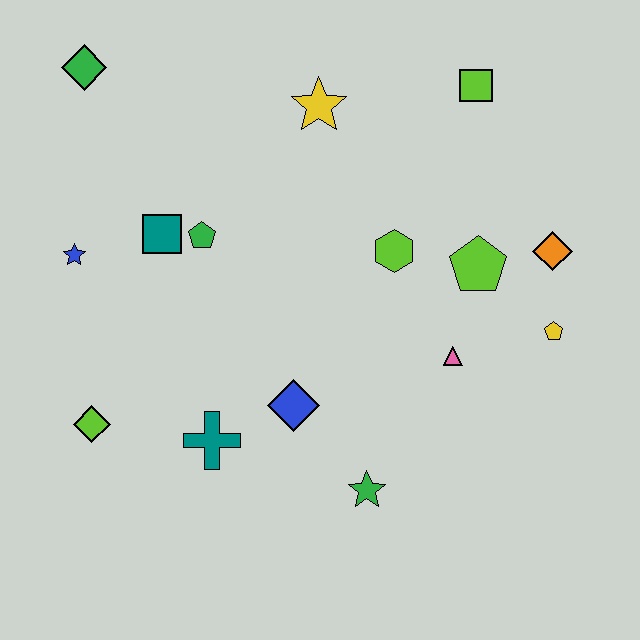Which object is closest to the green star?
The blue diamond is closest to the green star.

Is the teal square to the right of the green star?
No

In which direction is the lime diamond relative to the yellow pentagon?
The lime diamond is to the left of the yellow pentagon.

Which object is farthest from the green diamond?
The yellow pentagon is farthest from the green diamond.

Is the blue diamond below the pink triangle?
Yes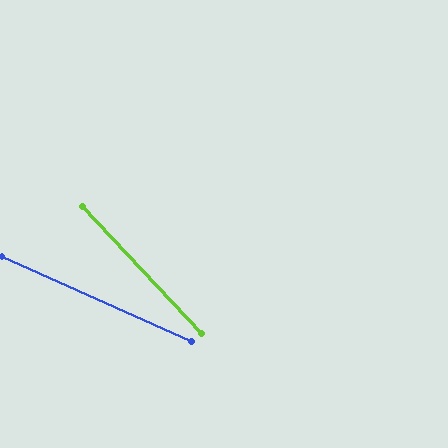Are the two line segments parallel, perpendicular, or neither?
Neither parallel nor perpendicular — they differ by about 23°.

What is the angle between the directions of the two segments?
Approximately 23 degrees.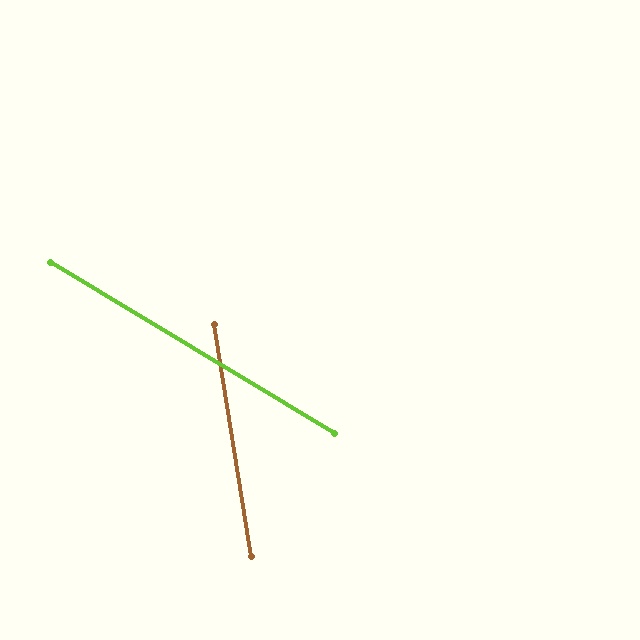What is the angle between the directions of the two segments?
Approximately 50 degrees.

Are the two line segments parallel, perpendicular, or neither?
Neither parallel nor perpendicular — they differ by about 50°.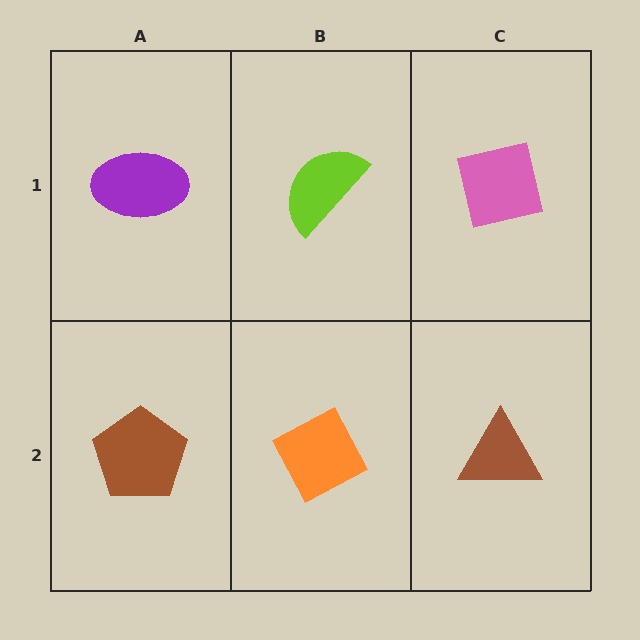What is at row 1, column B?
A lime semicircle.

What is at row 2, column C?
A brown triangle.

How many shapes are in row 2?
3 shapes.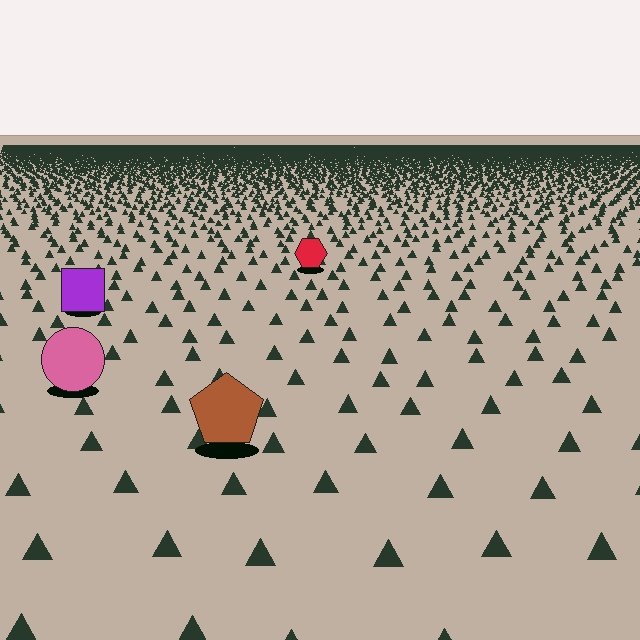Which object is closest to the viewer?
The brown pentagon is closest. The texture marks near it are larger and more spread out.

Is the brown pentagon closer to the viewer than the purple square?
Yes. The brown pentagon is closer — you can tell from the texture gradient: the ground texture is coarser near it.